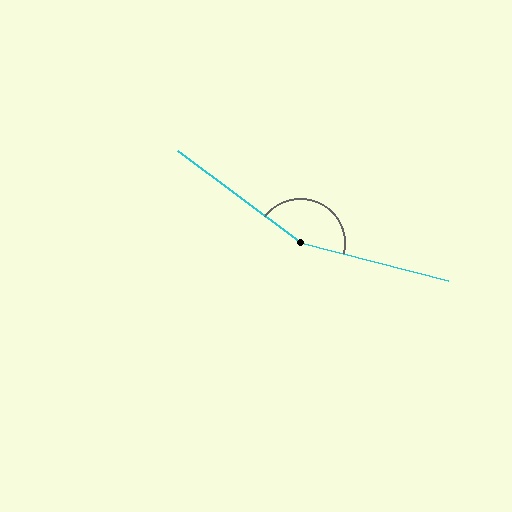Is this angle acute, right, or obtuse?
It is obtuse.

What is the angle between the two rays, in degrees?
Approximately 157 degrees.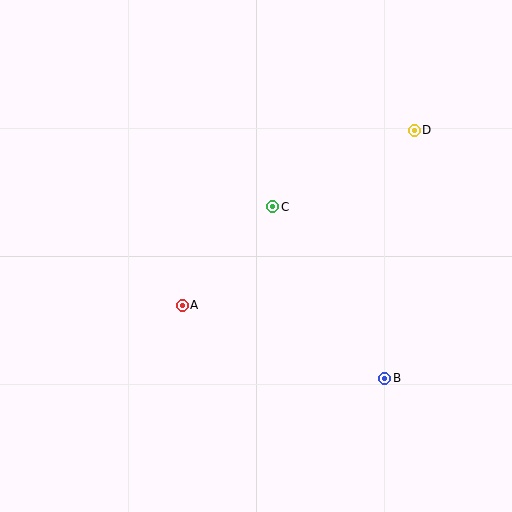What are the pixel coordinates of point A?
Point A is at (182, 305).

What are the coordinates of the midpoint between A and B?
The midpoint between A and B is at (284, 342).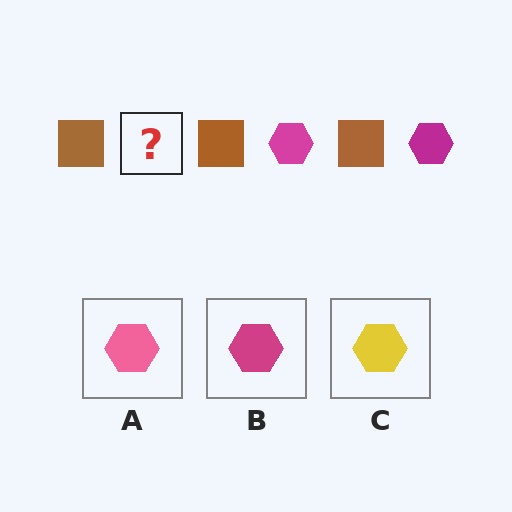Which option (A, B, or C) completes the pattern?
B.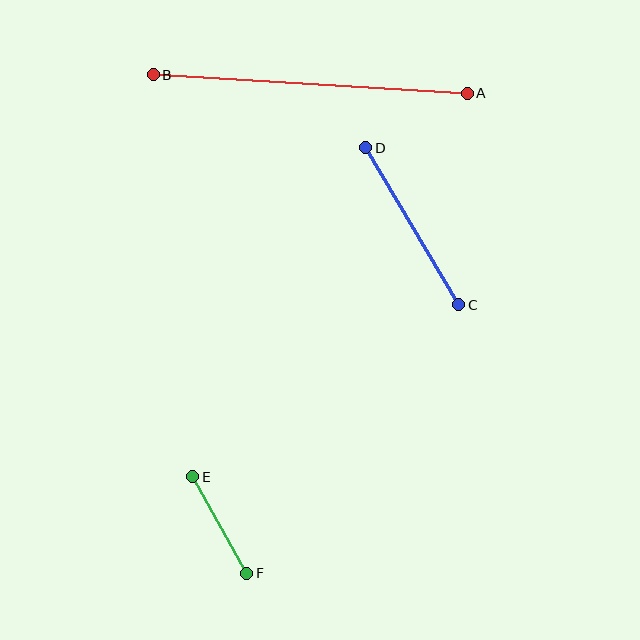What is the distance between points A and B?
The distance is approximately 314 pixels.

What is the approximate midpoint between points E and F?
The midpoint is at approximately (220, 525) pixels.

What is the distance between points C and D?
The distance is approximately 183 pixels.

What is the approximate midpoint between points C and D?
The midpoint is at approximately (412, 226) pixels.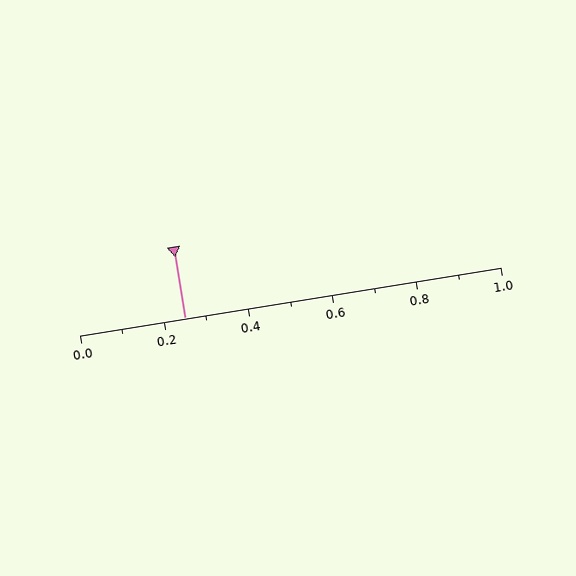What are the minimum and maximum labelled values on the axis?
The axis runs from 0.0 to 1.0.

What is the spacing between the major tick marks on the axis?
The major ticks are spaced 0.2 apart.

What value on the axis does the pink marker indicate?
The marker indicates approximately 0.25.